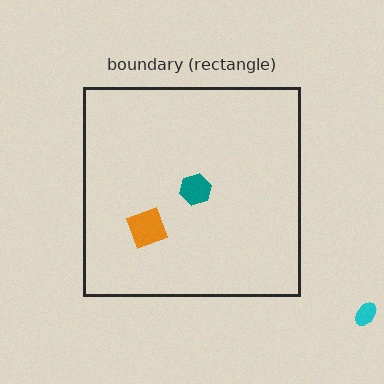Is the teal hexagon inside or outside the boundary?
Inside.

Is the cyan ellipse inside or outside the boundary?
Outside.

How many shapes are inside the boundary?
2 inside, 1 outside.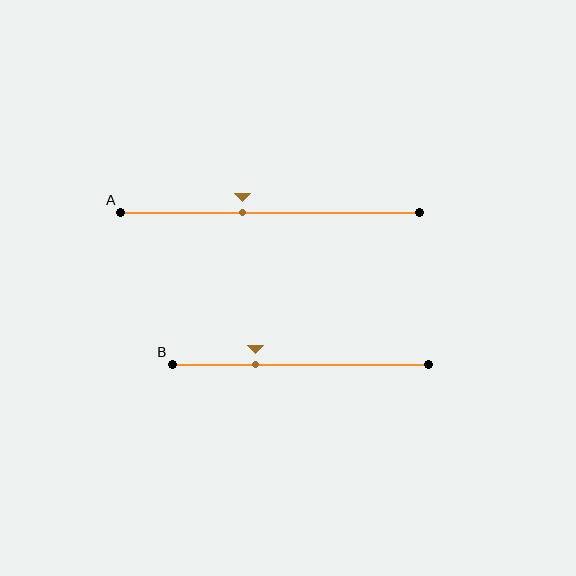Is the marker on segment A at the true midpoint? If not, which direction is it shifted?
No, the marker on segment A is shifted to the left by about 9% of the segment length.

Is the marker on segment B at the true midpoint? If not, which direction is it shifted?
No, the marker on segment B is shifted to the left by about 18% of the segment length.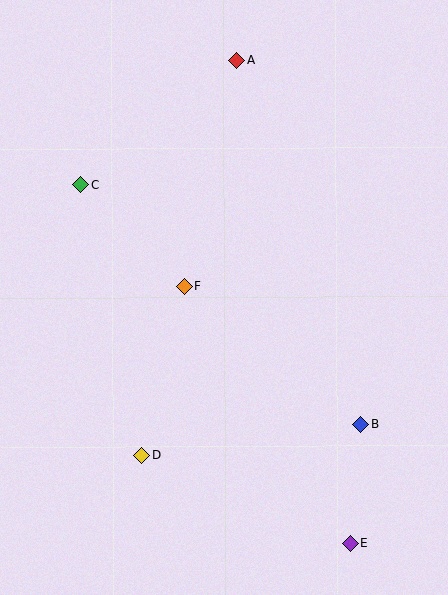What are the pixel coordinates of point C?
Point C is at (81, 184).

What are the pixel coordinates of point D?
Point D is at (142, 456).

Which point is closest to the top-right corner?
Point A is closest to the top-right corner.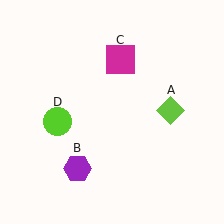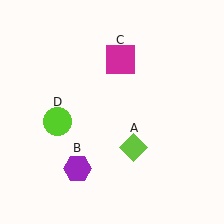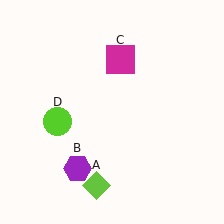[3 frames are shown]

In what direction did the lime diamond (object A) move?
The lime diamond (object A) moved down and to the left.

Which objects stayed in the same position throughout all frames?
Purple hexagon (object B) and magenta square (object C) and lime circle (object D) remained stationary.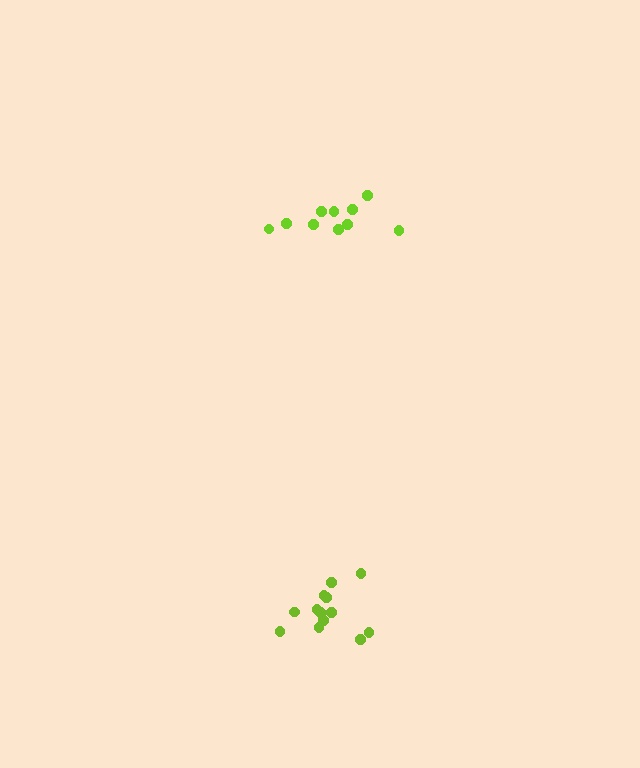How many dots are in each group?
Group 1: 13 dots, Group 2: 10 dots (23 total).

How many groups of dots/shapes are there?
There are 2 groups.